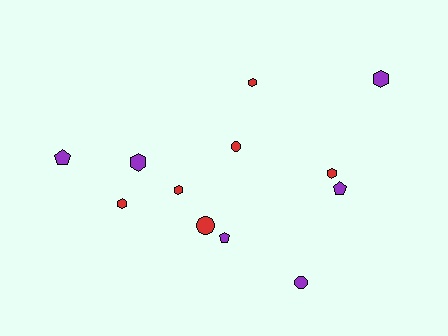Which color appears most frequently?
Red, with 6 objects.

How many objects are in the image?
There are 12 objects.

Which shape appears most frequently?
Hexagon, with 6 objects.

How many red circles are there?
There are 2 red circles.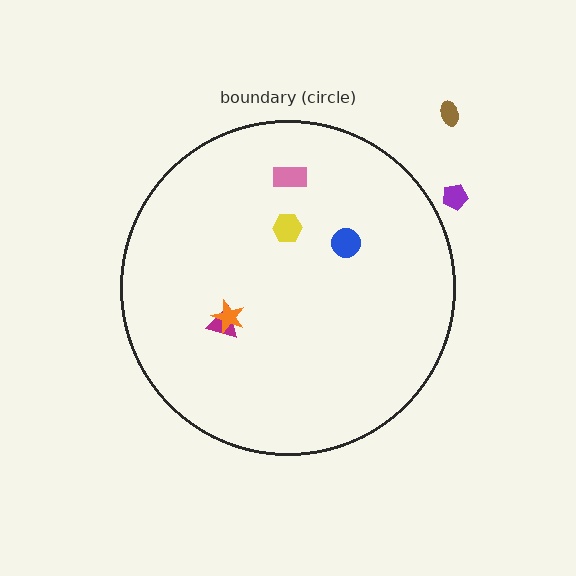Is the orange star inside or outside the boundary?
Inside.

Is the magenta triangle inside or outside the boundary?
Inside.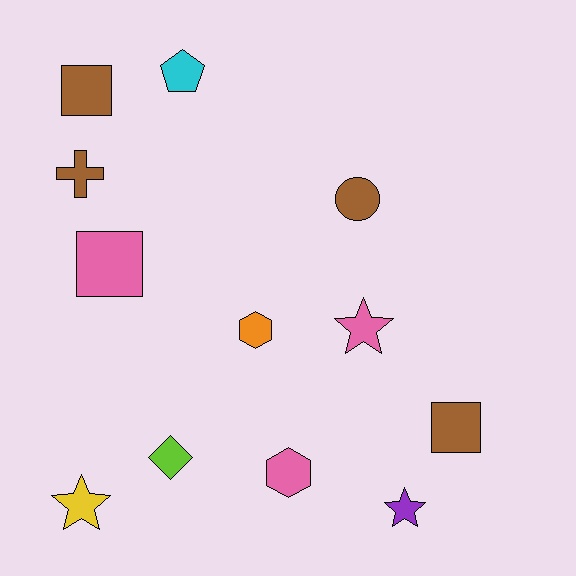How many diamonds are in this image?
There is 1 diamond.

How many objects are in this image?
There are 12 objects.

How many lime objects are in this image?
There is 1 lime object.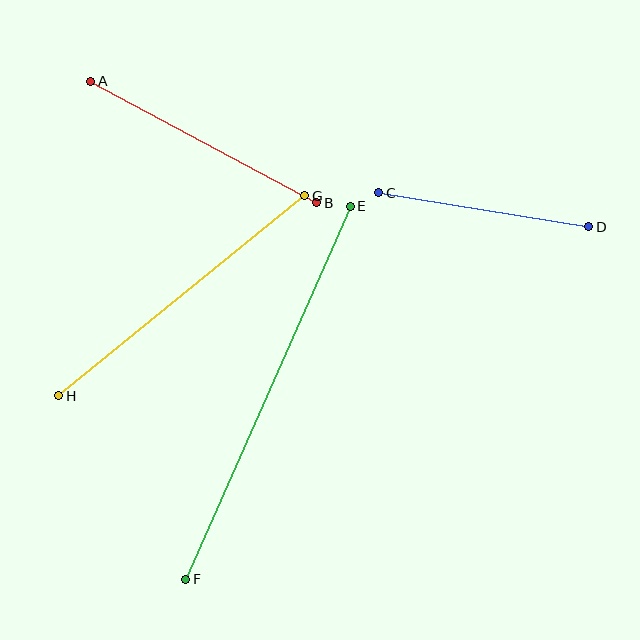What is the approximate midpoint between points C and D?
The midpoint is at approximately (484, 210) pixels.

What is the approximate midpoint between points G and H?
The midpoint is at approximately (182, 296) pixels.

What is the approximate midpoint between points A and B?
The midpoint is at approximately (204, 142) pixels.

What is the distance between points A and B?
The distance is approximately 256 pixels.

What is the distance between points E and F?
The distance is approximately 408 pixels.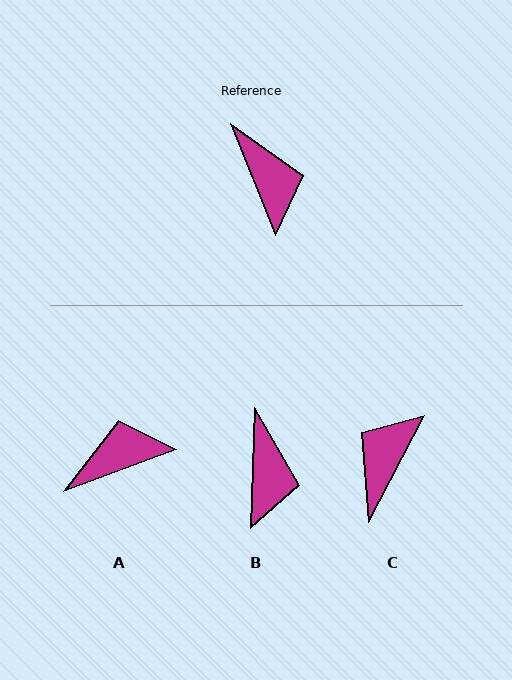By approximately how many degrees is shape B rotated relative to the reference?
Approximately 24 degrees clockwise.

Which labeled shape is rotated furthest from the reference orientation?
C, about 130 degrees away.